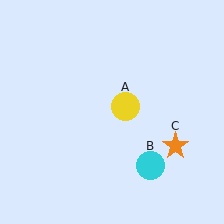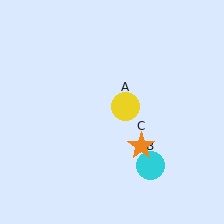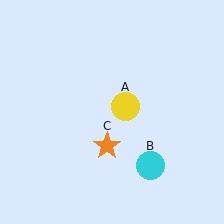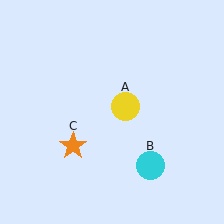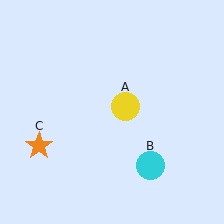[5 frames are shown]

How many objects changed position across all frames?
1 object changed position: orange star (object C).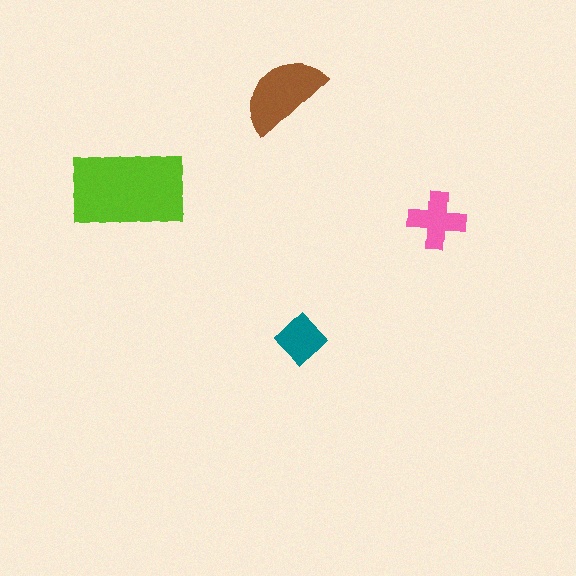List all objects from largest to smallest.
The lime rectangle, the brown semicircle, the pink cross, the teal diamond.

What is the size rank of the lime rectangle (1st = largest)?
1st.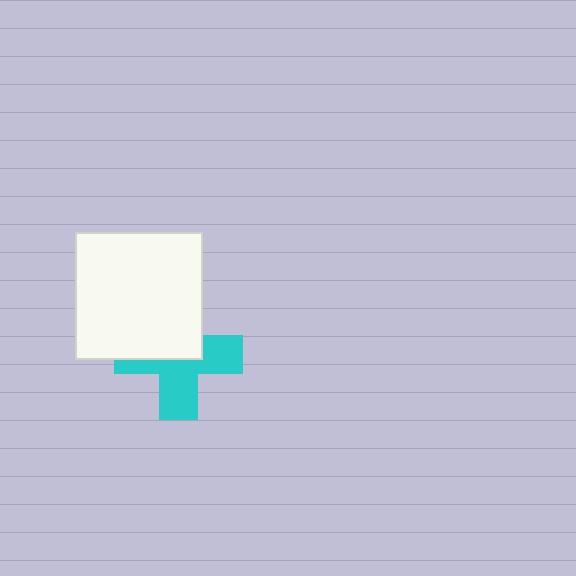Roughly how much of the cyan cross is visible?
About half of it is visible (roughly 54%).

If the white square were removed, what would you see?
You would see the complete cyan cross.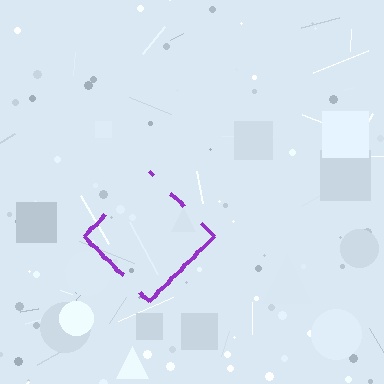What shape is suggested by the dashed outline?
The dashed outline suggests a diamond.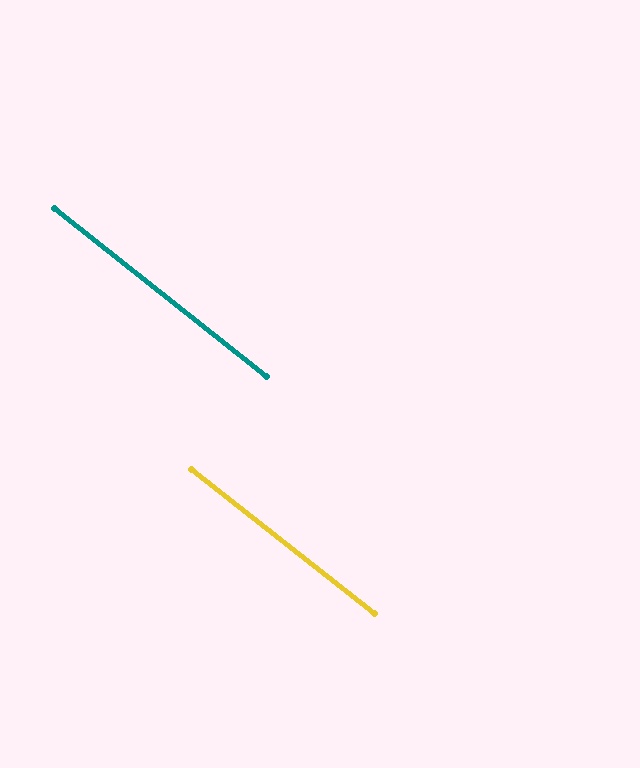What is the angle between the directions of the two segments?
Approximately 0 degrees.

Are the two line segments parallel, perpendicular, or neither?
Parallel — their directions differ by only 0.0°.